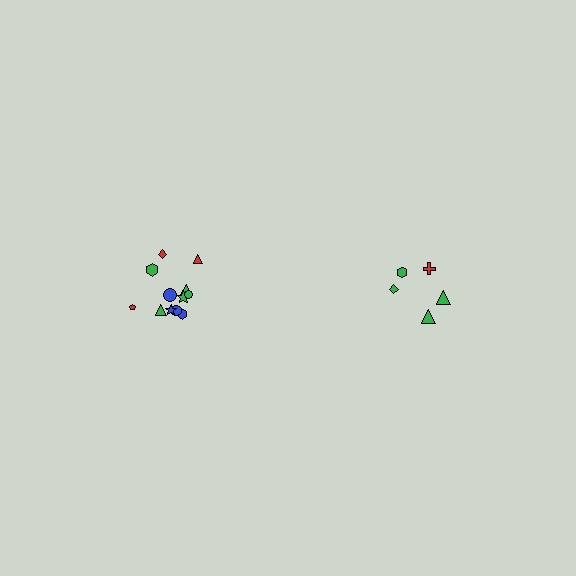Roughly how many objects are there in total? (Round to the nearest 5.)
Roughly 15 objects in total.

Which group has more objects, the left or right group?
The left group.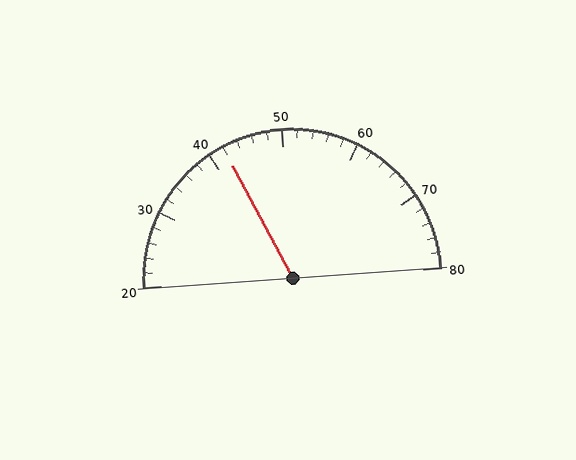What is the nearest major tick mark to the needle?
The nearest major tick mark is 40.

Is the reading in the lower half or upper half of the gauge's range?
The reading is in the lower half of the range (20 to 80).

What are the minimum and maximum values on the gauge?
The gauge ranges from 20 to 80.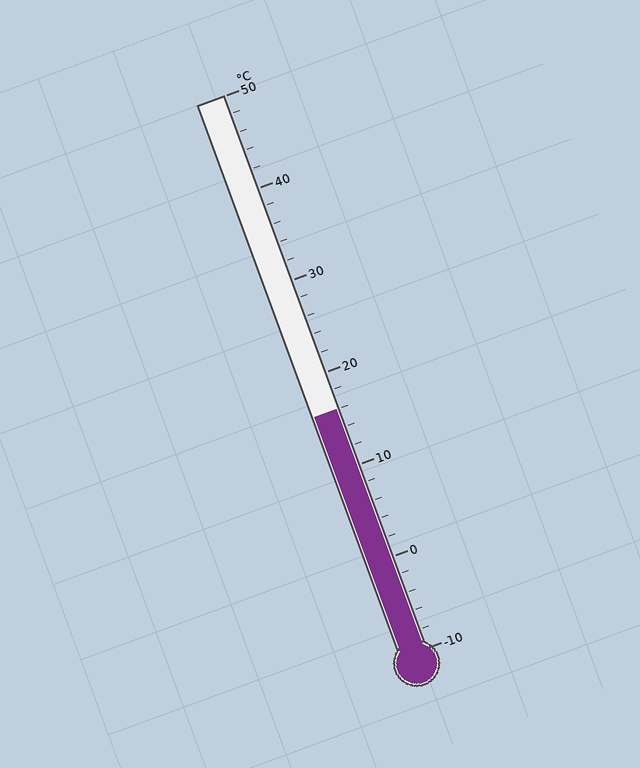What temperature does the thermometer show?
The thermometer shows approximately 16°C.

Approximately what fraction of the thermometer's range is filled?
The thermometer is filled to approximately 45% of its range.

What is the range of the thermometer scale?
The thermometer scale ranges from -10°C to 50°C.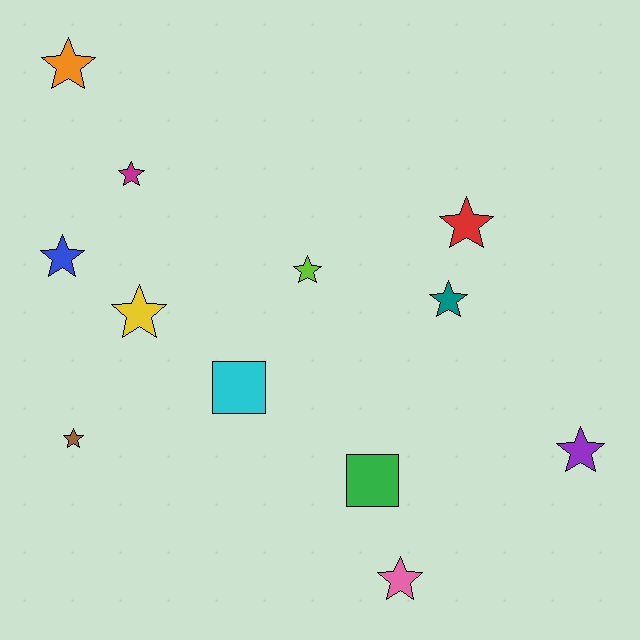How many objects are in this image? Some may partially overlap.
There are 12 objects.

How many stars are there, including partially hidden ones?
There are 10 stars.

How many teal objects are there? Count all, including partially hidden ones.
There is 1 teal object.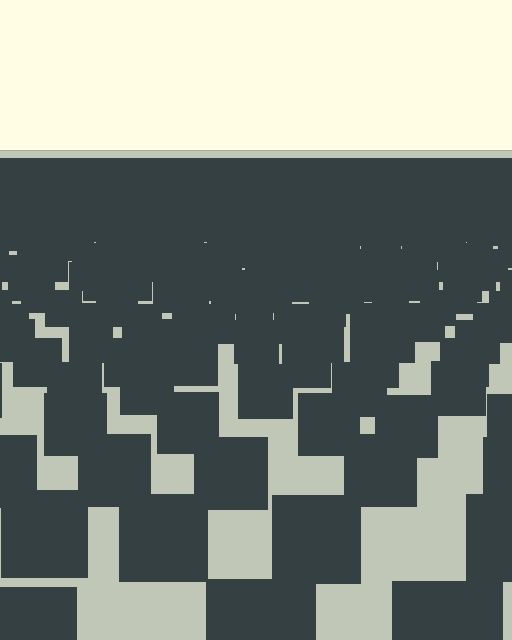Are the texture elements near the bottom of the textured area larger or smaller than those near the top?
Larger. Near the bottom, elements are closer to the viewer and appear at a bigger on-screen size.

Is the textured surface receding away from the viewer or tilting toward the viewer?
The surface is receding away from the viewer. Texture elements get smaller and denser toward the top.